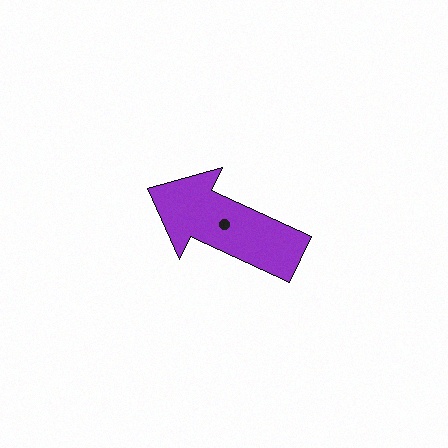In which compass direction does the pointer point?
Northwest.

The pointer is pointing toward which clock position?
Roughly 10 o'clock.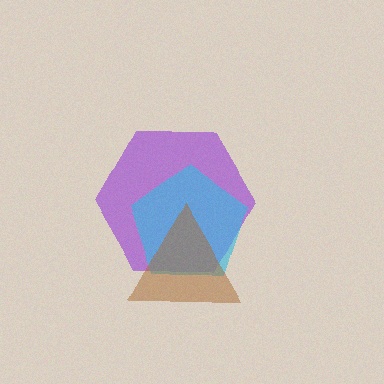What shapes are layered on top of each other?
The layered shapes are: a purple hexagon, a cyan pentagon, a brown triangle.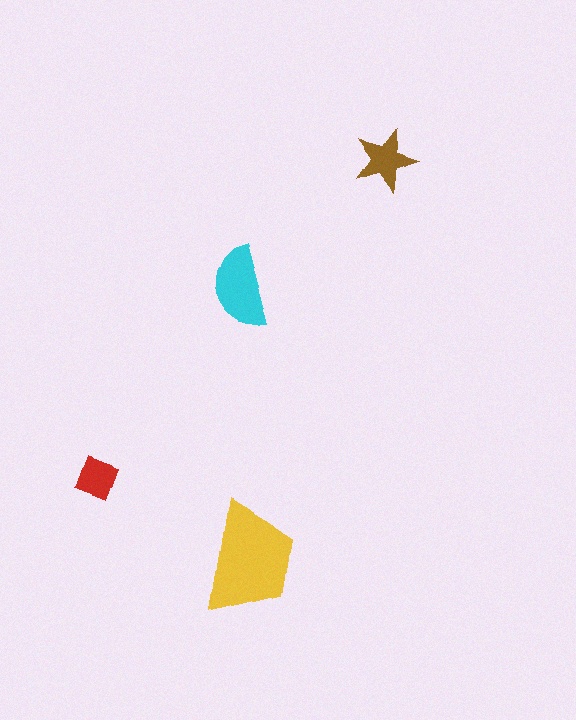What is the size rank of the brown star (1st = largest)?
3rd.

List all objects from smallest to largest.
The red diamond, the brown star, the cyan semicircle, the yellow trapezoid.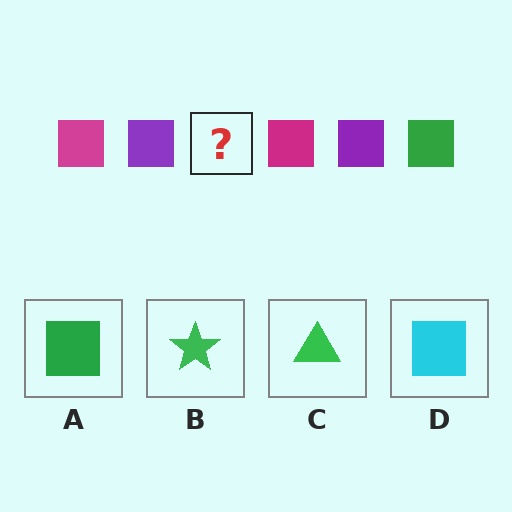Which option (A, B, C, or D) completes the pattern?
A.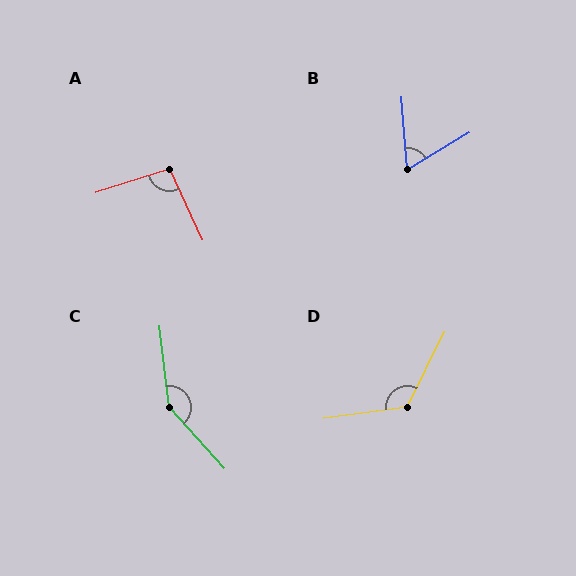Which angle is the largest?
C, at approximately 145 degrees.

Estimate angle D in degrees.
Approximately 124 degrees.